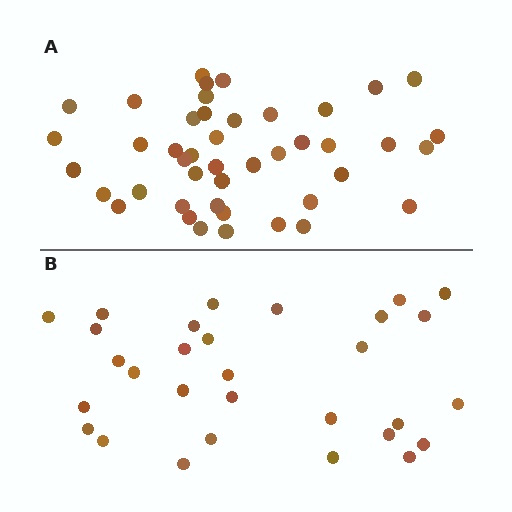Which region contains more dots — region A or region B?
Region A (the top region) has more dots.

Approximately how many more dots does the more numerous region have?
Region A has approximately 15 more dots than region B.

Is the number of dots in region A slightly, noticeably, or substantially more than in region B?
Region A has substantially more. The ratio is roughly 1.5 to 1.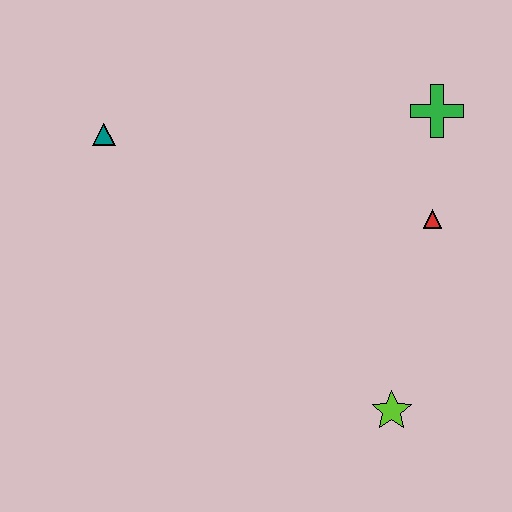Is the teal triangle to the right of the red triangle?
No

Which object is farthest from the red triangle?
The teal triangle is farthest from the red triangle.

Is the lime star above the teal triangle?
No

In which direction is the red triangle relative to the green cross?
The red triangle is below the green cross.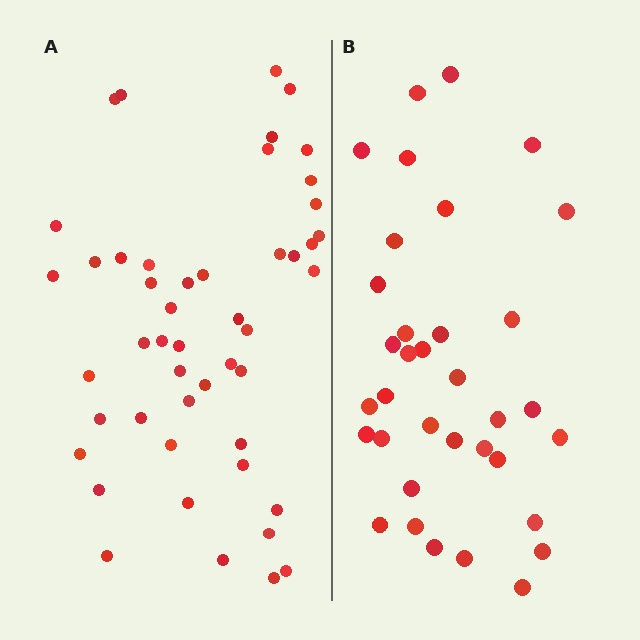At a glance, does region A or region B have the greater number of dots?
Region A (the left region) has more dots.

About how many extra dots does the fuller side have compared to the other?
Region A has approximately 15 more dots than region B.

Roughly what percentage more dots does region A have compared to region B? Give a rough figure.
About 35% more.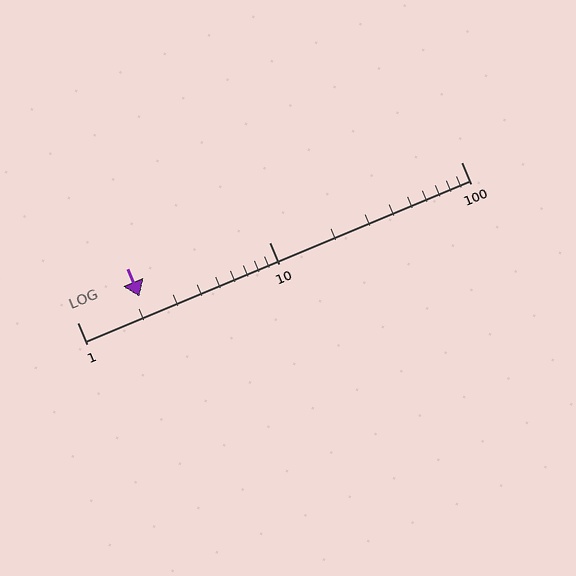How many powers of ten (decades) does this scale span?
The scale spans 2 decades, from 1 to 100.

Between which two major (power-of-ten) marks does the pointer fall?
The pointer is between 1 and 10.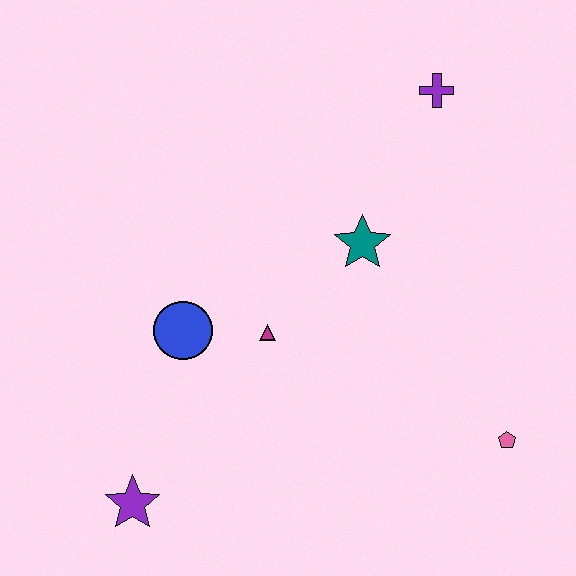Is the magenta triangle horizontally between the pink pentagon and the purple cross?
No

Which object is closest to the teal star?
The magenta triangle is closest to the teal star.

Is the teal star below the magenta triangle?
No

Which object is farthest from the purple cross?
The purple star is farthest from the purple cross.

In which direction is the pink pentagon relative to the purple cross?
The pink pentagon is below the purple cross.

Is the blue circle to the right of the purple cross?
No